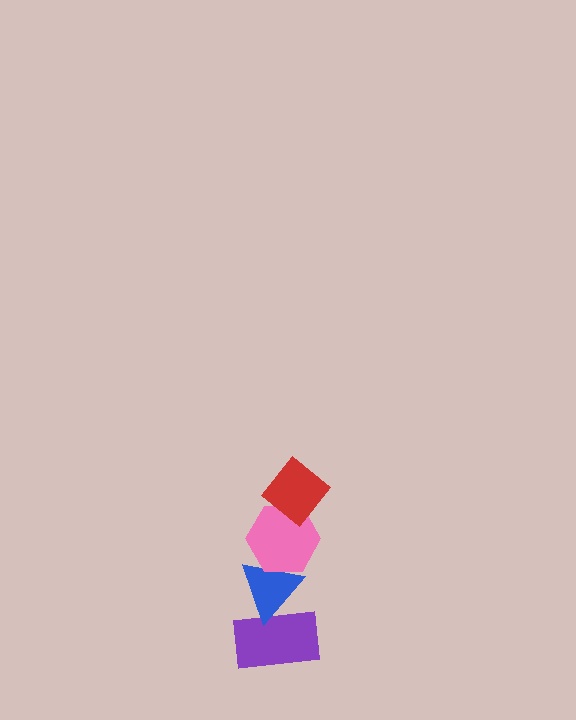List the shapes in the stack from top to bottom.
From top to bottom: the red diamond, the pink hexagon, the blue triangle, the purple rectangle.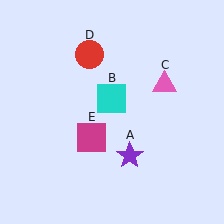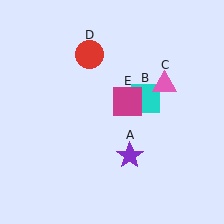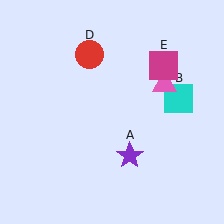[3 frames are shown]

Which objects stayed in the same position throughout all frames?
Purple star (object A) and pink triangle (object C) and red circle (object D) remained stationary.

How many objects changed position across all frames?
2 objects changed position: cyan square (object B), magenta square (object E).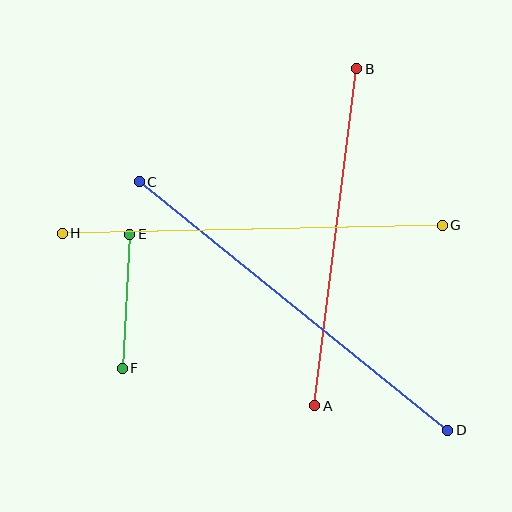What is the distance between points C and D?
The distance is approximately 396 pixels.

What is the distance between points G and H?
The distance is approximately 380 pixels.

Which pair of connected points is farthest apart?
Points C and D are farthest apart.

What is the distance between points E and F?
The distance is approximately 134 pixels.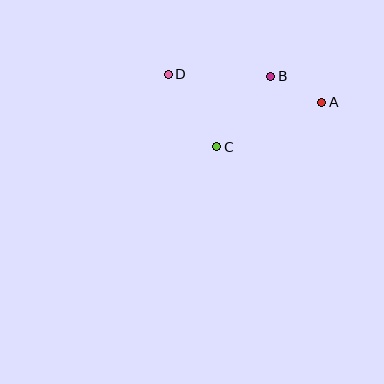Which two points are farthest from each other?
Points A and D are farthest from each other.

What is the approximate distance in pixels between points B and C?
The distance between B and C is approximately 89 pixels.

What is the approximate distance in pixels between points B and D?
The distance between B and D is approximately 102 pixels.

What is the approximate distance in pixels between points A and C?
The distance between A and C is approximately 114 pixels.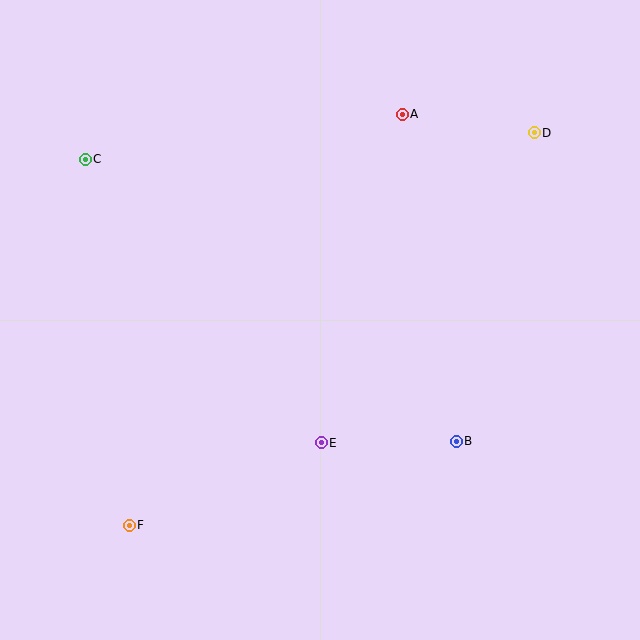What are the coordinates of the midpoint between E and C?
The midpoint between E and C is at (203, 301).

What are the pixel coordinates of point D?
Point D is at (534, 133).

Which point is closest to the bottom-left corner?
Point F is closest to the bottom-left corner.